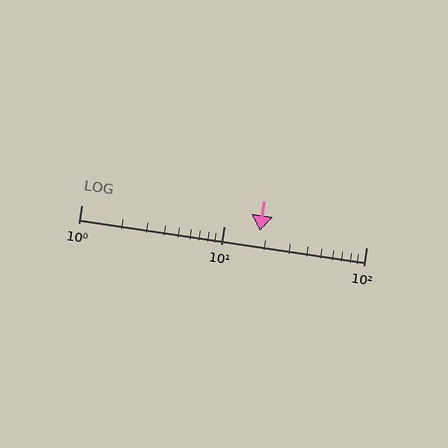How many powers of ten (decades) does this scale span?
The scale spans 2 decades, from 1 to 100.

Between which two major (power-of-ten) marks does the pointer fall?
The pointer is between 10 and 100.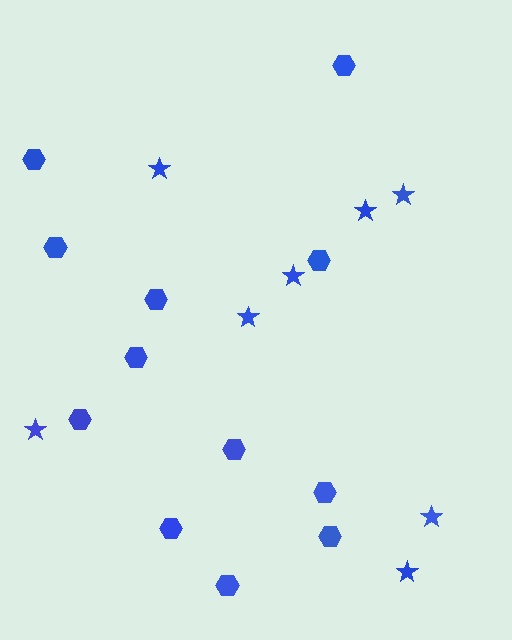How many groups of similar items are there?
There are 2 groups: one group of stars (8) and one group of hexagons (12).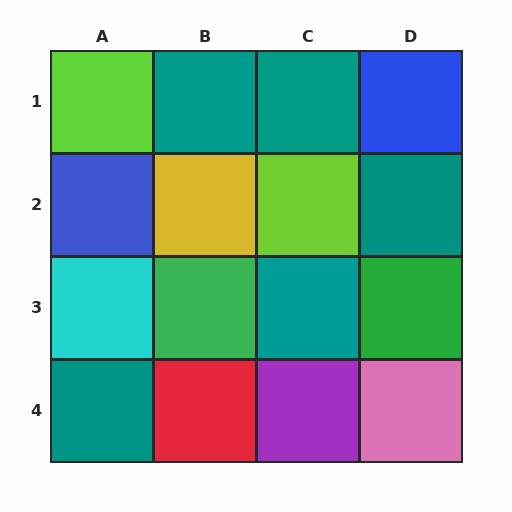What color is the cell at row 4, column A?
Teal.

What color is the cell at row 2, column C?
Lime.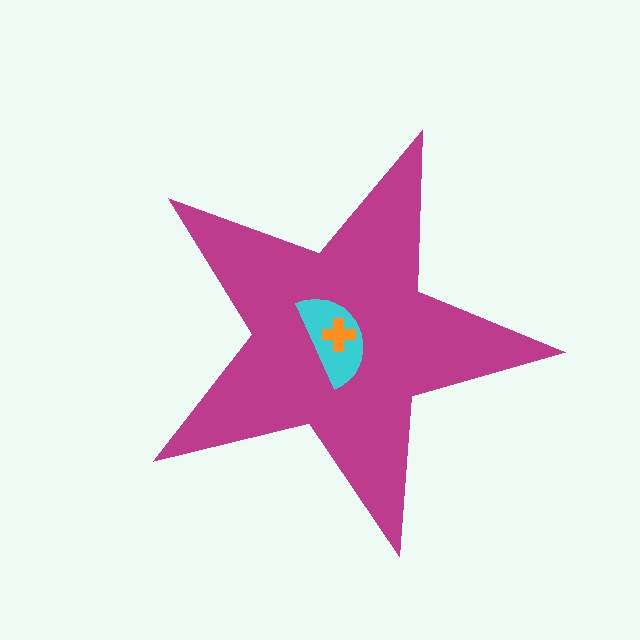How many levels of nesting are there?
3.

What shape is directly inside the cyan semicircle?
The orange cross.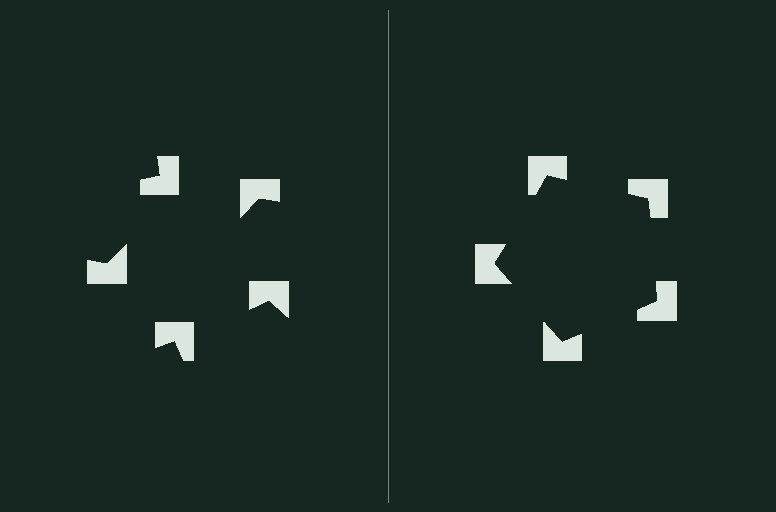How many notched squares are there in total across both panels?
10 — 5 on each side.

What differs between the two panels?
The notched squares are positioned identically on both sides; only the wedge orientations differ. On the right they align to a pentagon; on the left they are misaligned.